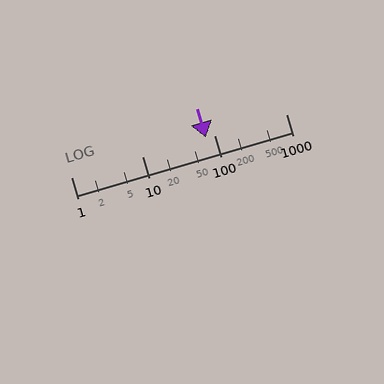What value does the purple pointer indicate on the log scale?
The pointer indicates approximately 76.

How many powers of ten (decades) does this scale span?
The scale spans 3 decades, from 1 to 1000.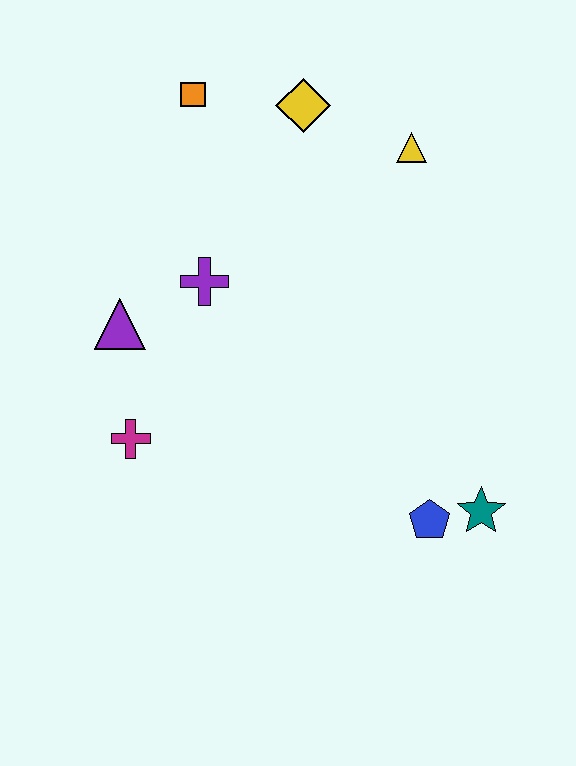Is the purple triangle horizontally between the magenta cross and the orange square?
No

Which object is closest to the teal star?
The blue pentagon is closest to the teal star.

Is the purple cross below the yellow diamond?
Yes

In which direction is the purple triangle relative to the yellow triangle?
The purple triangle is to the left of the yellow triangle.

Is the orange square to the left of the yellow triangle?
Yes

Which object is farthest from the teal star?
The orange square is farthest from the teal star.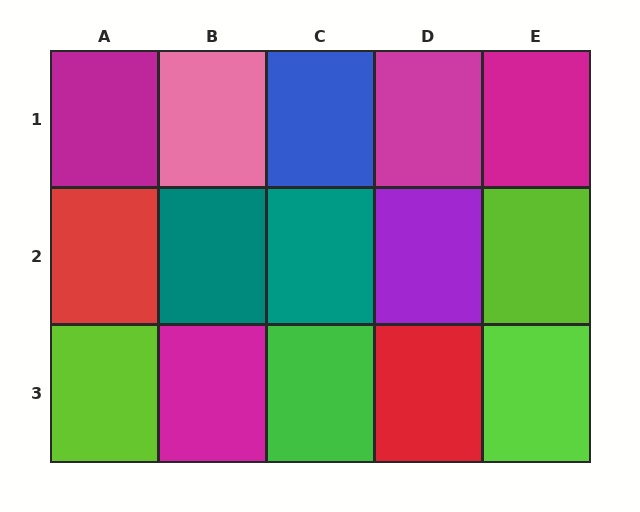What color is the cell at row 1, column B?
Pink.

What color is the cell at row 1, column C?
Blue.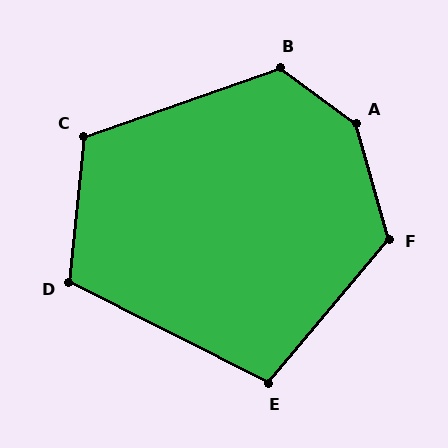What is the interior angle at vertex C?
Approximately 115 degrees (obtuse).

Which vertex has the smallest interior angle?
E, at approximately 103 degrees.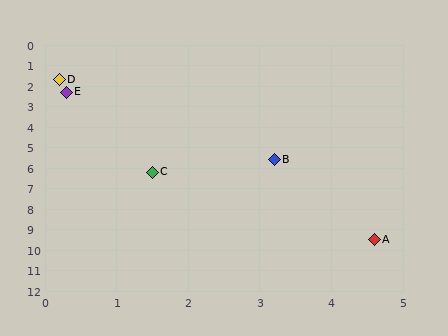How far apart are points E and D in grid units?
Points E and D are about 0.6 grid units apart.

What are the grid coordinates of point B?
Point B is at approximately (3.2, 5.6).